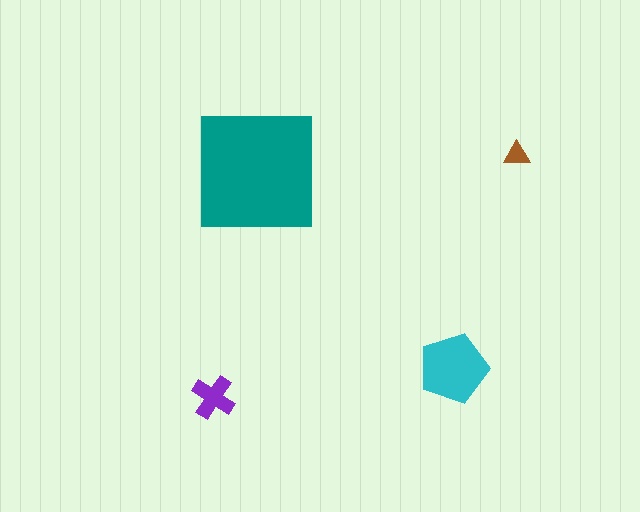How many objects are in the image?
There are 4 objects in the image.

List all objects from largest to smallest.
The teal square, the cyan pentagon, the purple cross, the brown triangle.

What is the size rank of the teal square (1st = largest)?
1st.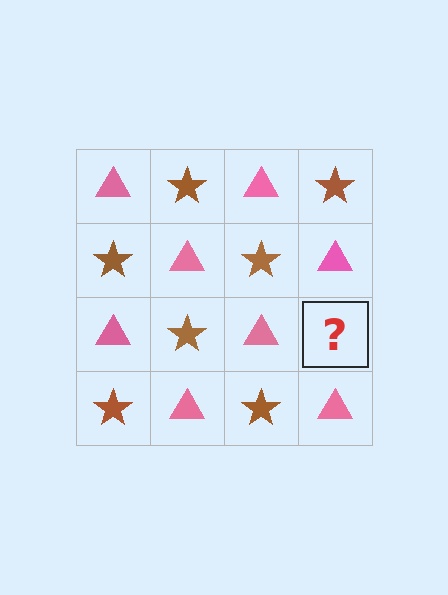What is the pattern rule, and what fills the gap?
The rule is that it alternates pink triangle and brown star in a checkerboard pattern. The gap should be filled with a brown star.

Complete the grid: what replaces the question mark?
The question mark should be replaced with a brown star.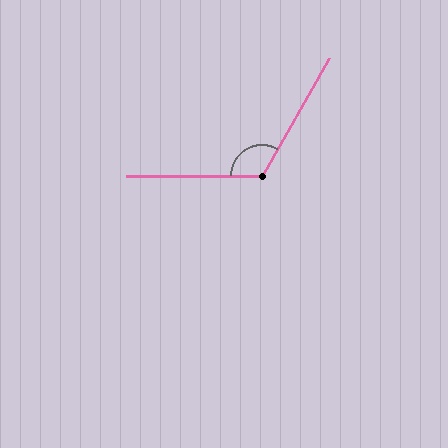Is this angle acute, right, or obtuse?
It is obtuse.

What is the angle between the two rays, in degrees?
Approximately 120 degrees.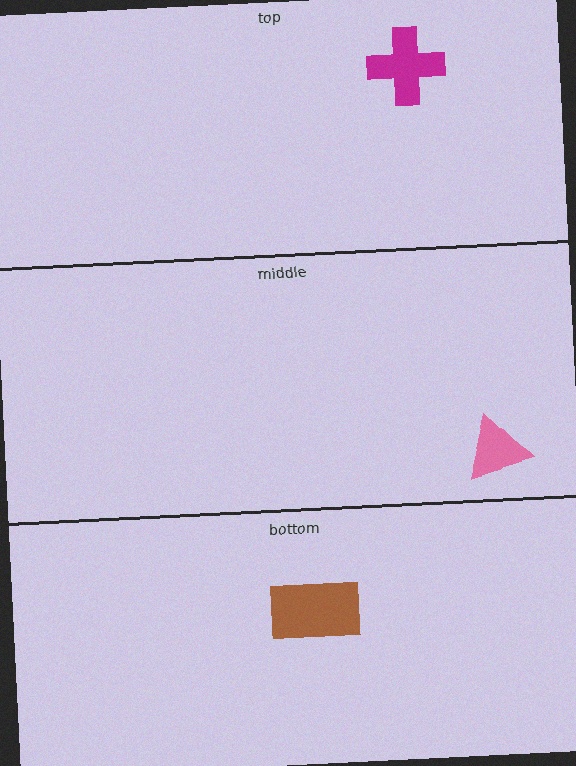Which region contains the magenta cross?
The top region.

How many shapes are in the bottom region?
1.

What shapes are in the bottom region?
The brown rectangle.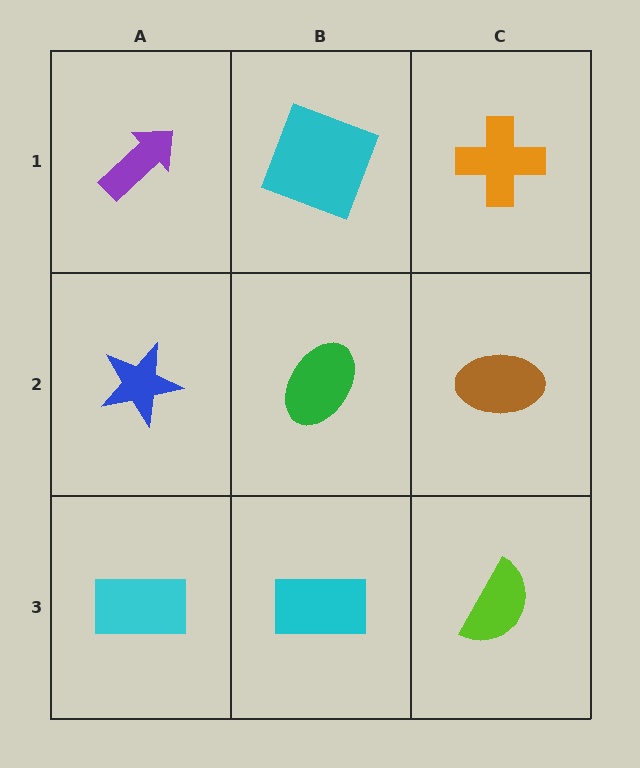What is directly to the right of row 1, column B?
An orange cross.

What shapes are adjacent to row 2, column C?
An orange cross (row 1, column C), a lime semicircle (row 3, column C), a green ellipse (row 2, column B).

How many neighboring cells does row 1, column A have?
2.